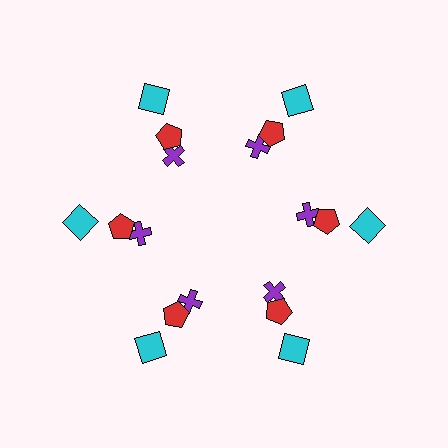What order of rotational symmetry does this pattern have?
This pattern has 6-fold rotational symmetry.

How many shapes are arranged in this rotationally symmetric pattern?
There are 18 shapes, arranged in 6 groups of 3.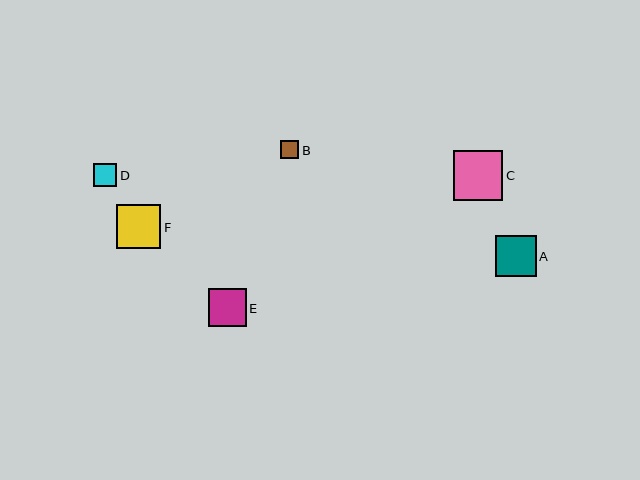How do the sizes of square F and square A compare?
Square F and square A are approximately the same size.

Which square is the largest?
Square C is the largest with a size of approximately 50 pixels.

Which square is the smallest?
Square B is the smallest with a size of approximately 18 pixels.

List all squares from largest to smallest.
From largest to smallest: C, F, A, E, D, B.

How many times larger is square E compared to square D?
Square E is approximately 1.6 times the size of square D.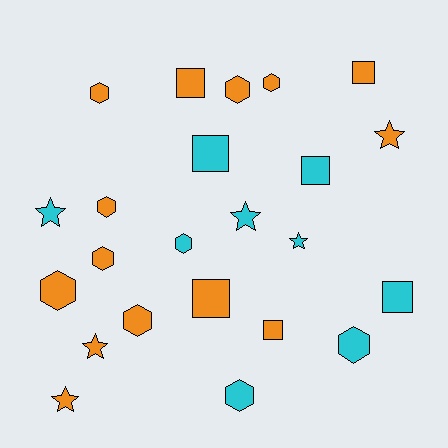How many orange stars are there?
There are 3 orange stars.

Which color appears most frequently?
Orange, with 14 objects.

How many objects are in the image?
There are 23 objects.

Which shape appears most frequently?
Hexagon, with 10 objects.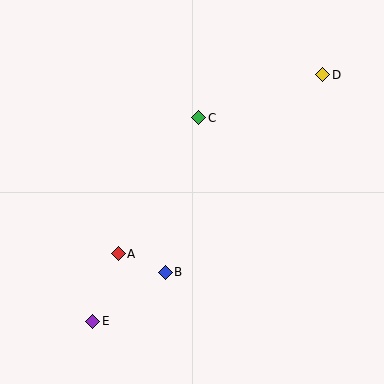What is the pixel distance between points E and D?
The distance between E and D is 337 pixels.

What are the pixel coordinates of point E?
Point E is at (93, 321).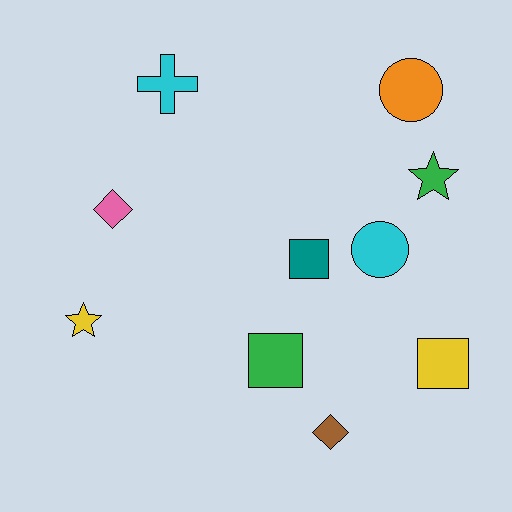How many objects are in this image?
There are 10 objects.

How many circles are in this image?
There are 2 circles.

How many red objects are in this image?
There are no red objects.